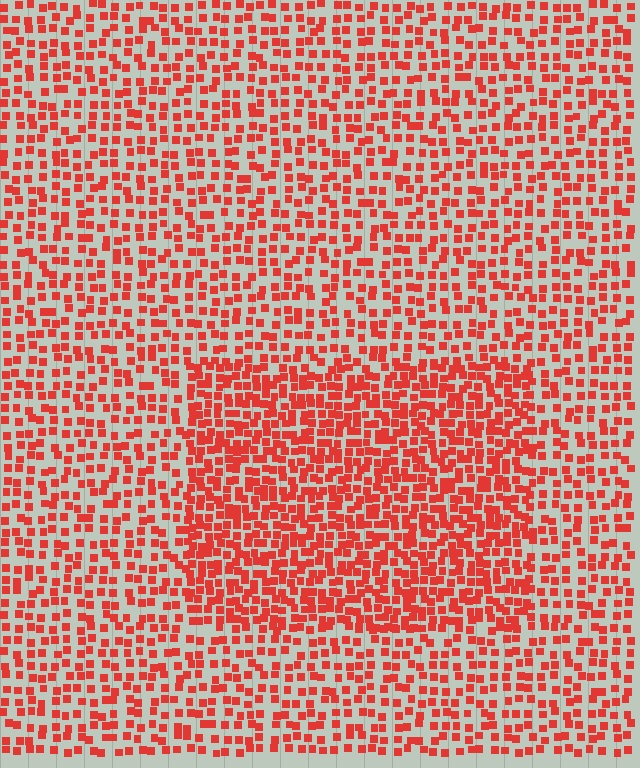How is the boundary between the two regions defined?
The boundary is defined by a change in element density (approximately 1.7x ratio). All elements are the same color, size, and shape.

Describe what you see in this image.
The image contains small red elements arranged at two different densities. A rectangle-shaped region is visible where the elements are more densely packed than the surrounding area.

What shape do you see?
I see a rectangle.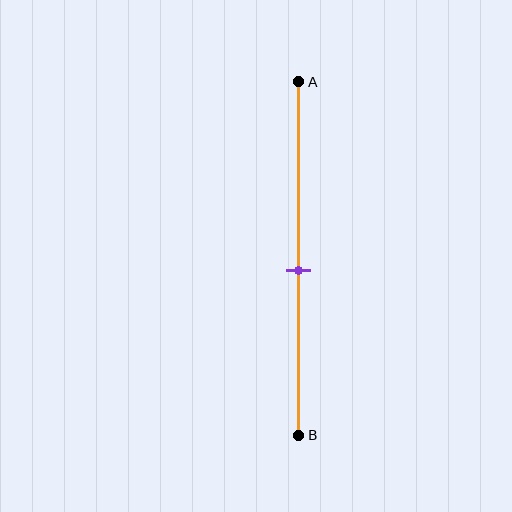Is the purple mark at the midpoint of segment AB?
No, the mark is at about 55% from A, not at the 50% midpoint.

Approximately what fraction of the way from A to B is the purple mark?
The purple mark is approximately 55% of the way from A to B.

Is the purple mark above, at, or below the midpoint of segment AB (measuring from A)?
The purple mark is below the midpoint of segment AB.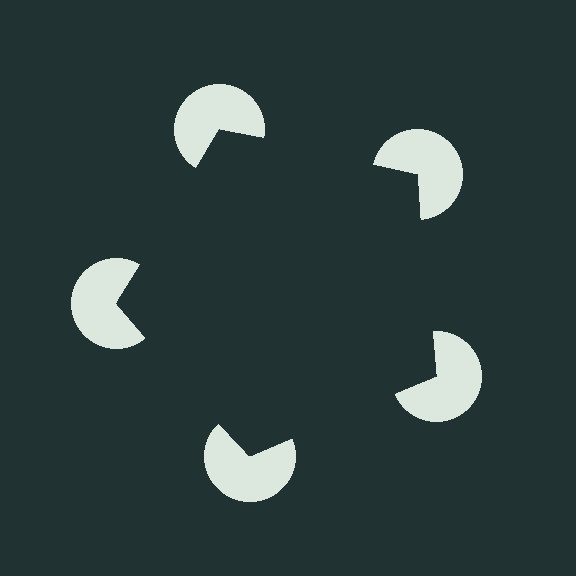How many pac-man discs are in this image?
There are 5 — one at each vertex of the illusory pentagon.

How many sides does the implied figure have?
5 sides.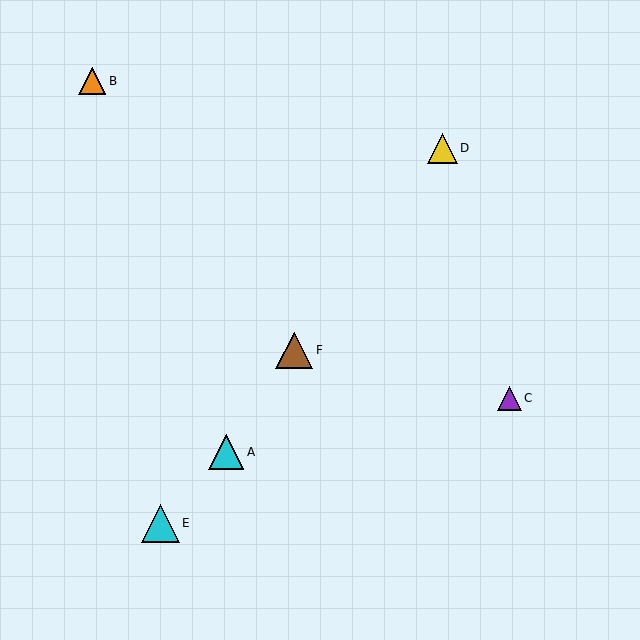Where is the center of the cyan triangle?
The center of the cyan triangle is at (226, 452).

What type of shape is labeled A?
Shape A is a cyan triangle.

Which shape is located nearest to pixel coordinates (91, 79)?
The orange triangle (labeled B) at (92, 81) is nearest to that location.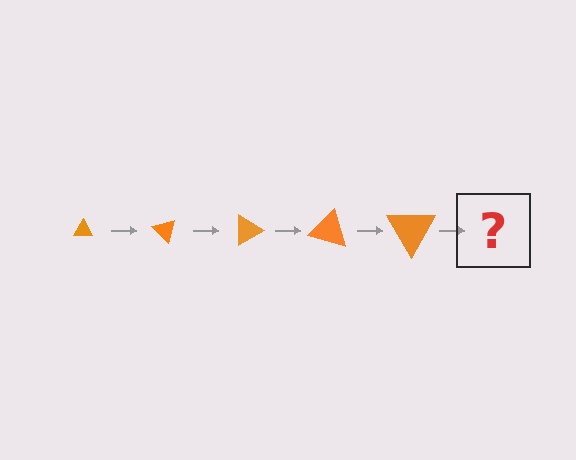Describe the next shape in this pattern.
It should be a triangle, larger than the previous one and rotated 225 degrees from the start.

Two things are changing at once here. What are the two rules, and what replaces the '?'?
The two rules are that the triangle grows larger each step and it rotates 45 degrees each step. The '?' should be a triangle, larger than the previous one and rotated 225 degrees from the start.